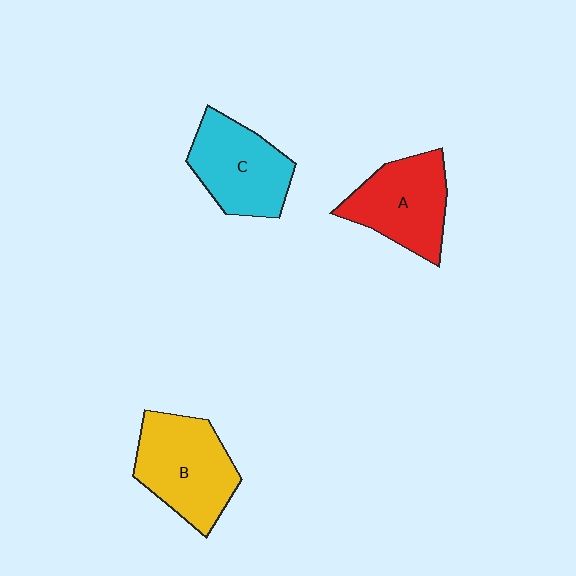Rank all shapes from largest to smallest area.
From largest to smallest: B (yellow), A (red), C (cyan).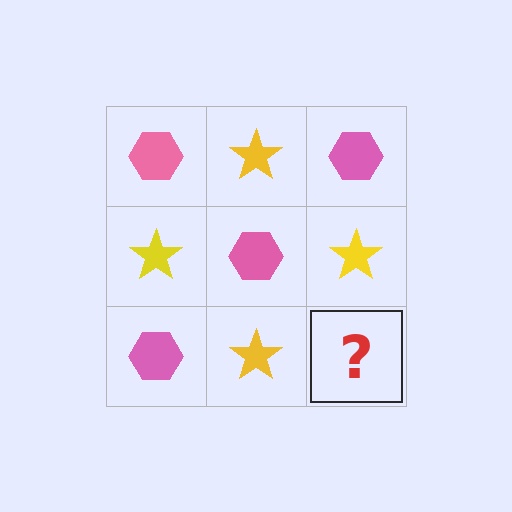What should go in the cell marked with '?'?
The missing cell should contain a pink hexagon.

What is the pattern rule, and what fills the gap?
The rule is that it alternates pink hexagon and yellow star in a checkerboard pattern. The gap should be filled with a pink hexagon.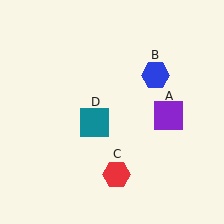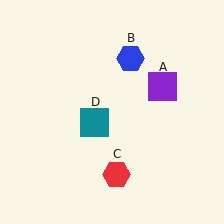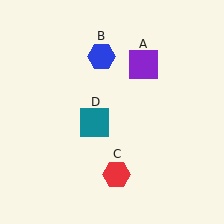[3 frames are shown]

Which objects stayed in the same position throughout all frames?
Red hexagon (object C) and teal square (object D) remained stationary.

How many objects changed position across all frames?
2 objects changed position: purple square (object A), blue hexagon (object B).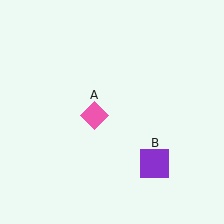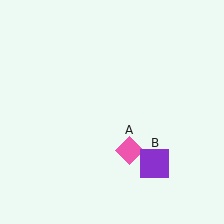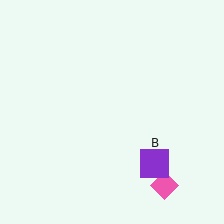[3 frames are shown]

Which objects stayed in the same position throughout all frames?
Purple square (object B) remained stationary.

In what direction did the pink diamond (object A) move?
The pink diamond (object A) moved down and to the right.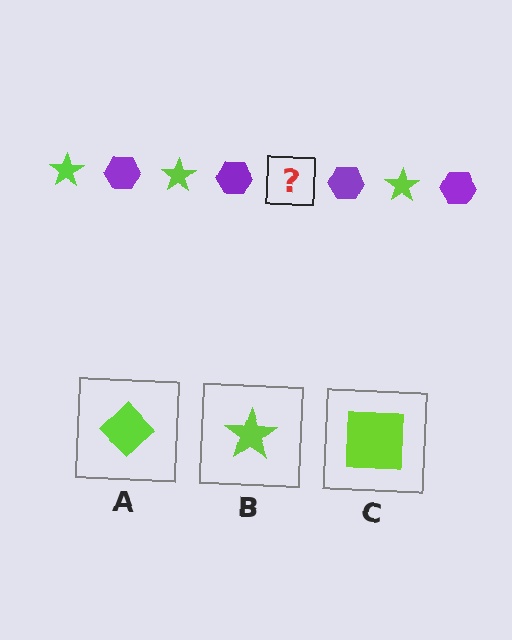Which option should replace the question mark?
Option B.